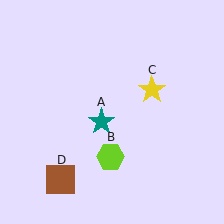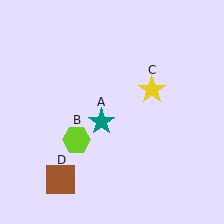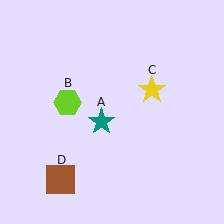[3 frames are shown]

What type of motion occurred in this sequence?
The lime hexagon (object B) rotated clockwise around the center of the scene.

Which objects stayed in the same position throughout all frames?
Teal star (object A) and yellow star (object C) and brown square (object D) remained stationary.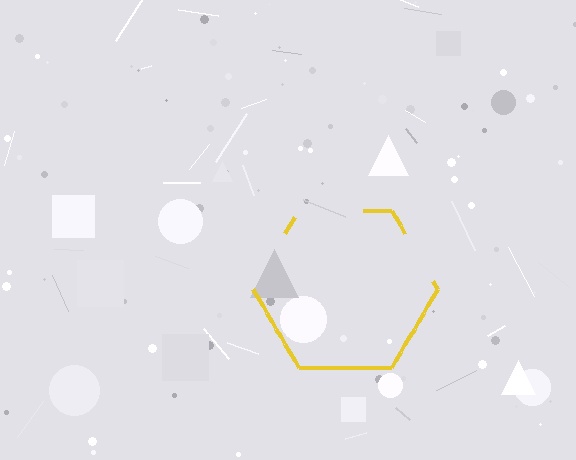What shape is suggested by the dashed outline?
The dashed outline suggests a hexagon.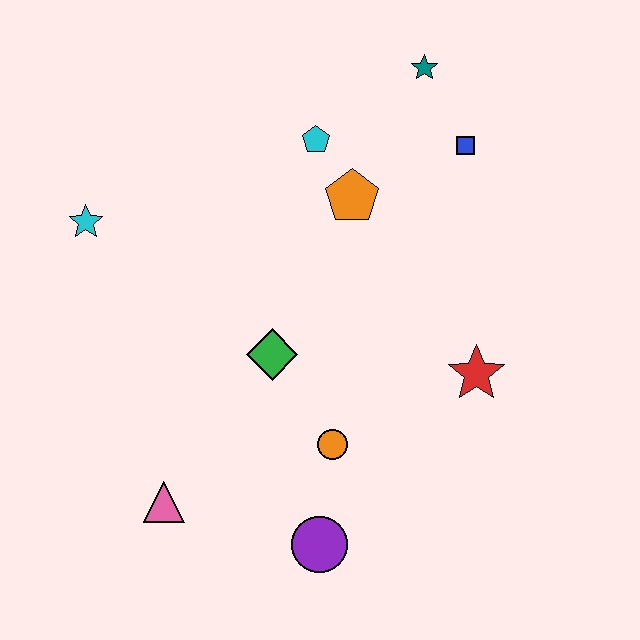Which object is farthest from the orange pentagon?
The pink triangle is farthest from the orange pentagon.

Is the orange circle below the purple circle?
No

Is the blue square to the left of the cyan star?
No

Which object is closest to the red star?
The orange circle is closest to the red star.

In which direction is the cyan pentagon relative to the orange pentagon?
The cyan pentagon is above the orange pentagon.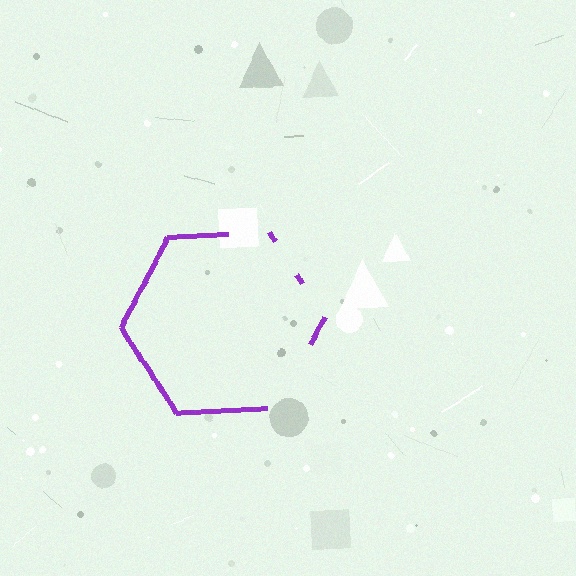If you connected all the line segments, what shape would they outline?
They would outline a hexagon.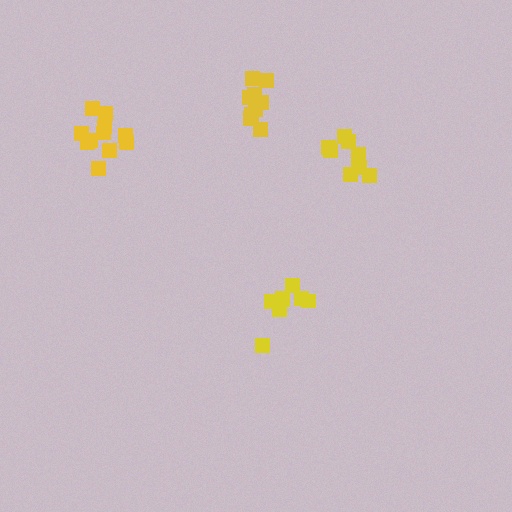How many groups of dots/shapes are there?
There are 4 groups.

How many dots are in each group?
Group 1: 11 dots, Group 2: 8 dots, Group 3: 9 dots, Group 4: 9 dots (37 total).